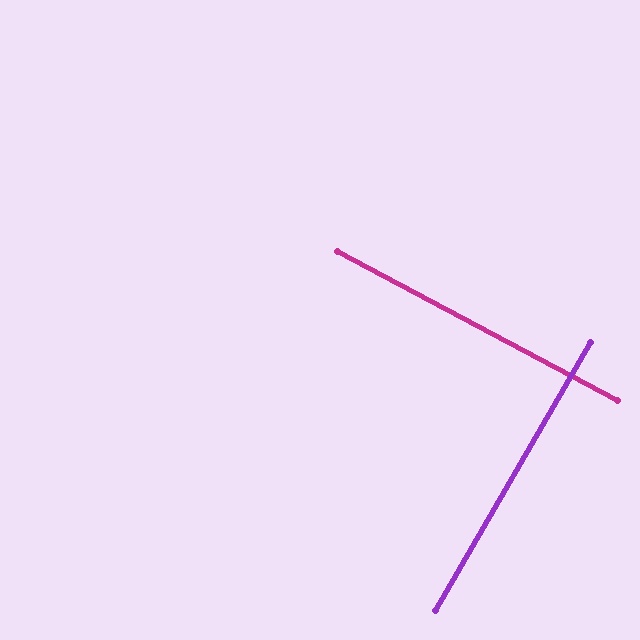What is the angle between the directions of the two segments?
Approximately 88 degrees.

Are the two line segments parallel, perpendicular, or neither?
Perpendicular — they meet at approximately 88°.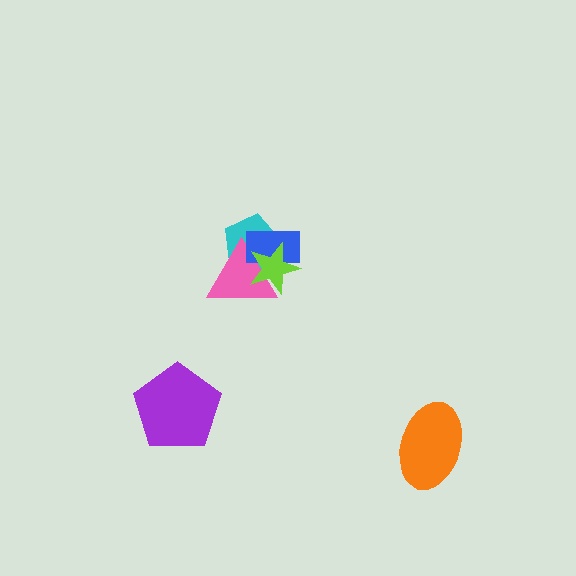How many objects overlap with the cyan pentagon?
3 objects overlap with the cyan pentagon.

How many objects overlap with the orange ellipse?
0 objects overlap with the orange ellipse.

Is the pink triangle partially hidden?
Yes, it is partially covered by another shape.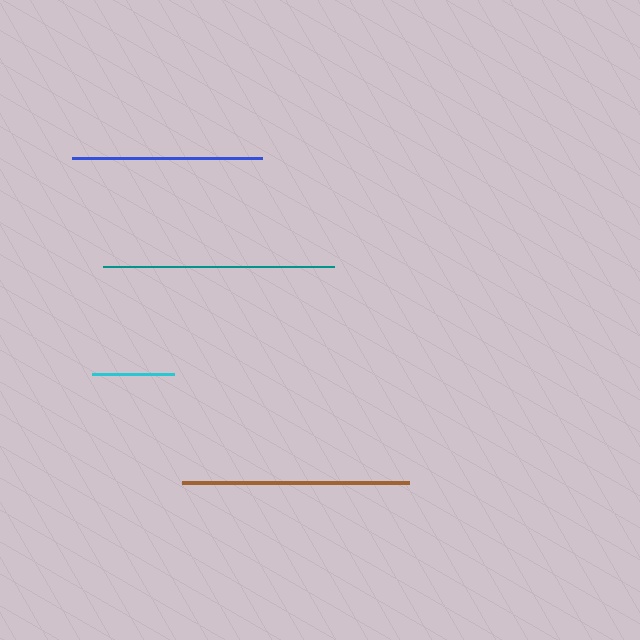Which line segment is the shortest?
The cyan line is the shortest at approximately 82 pixels.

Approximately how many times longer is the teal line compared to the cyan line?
The teal line is approximately 2.8 times the length of the cyan line.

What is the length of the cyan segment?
The cyan segment is approximately 82 pixels long.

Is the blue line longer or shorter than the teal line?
The teal line is longer than the blue line.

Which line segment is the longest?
The teal line is the longest at approximately 231 pixels.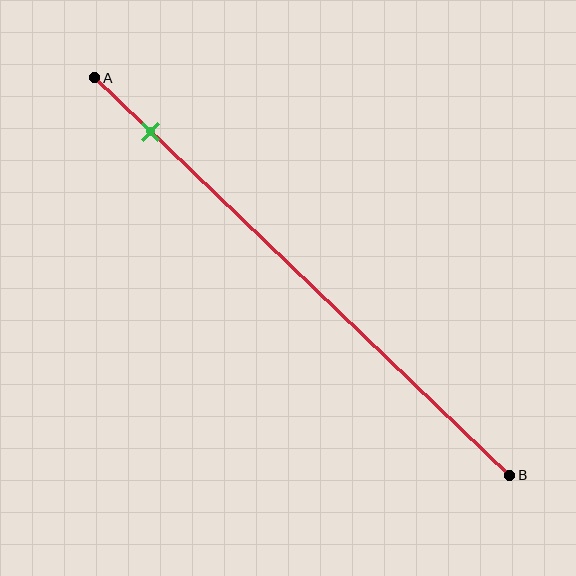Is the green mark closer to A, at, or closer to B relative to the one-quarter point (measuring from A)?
The green mark is closer to point A than the one-quarter point of segment AB.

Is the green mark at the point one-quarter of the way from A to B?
No, the mark is at about 15% from A, not at the 25% one-quarter point.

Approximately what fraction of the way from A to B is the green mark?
The green mark is approximately 15% of the way from A to B.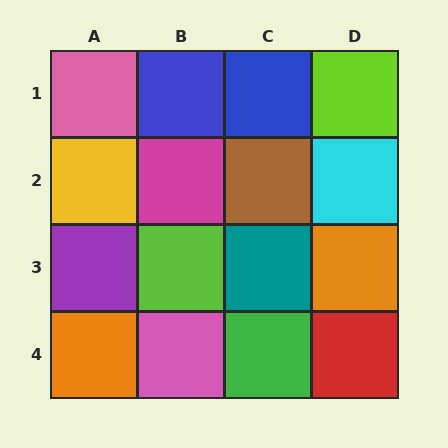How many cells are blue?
2 cells are blue.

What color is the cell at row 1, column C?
Blue.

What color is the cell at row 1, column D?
Lime.